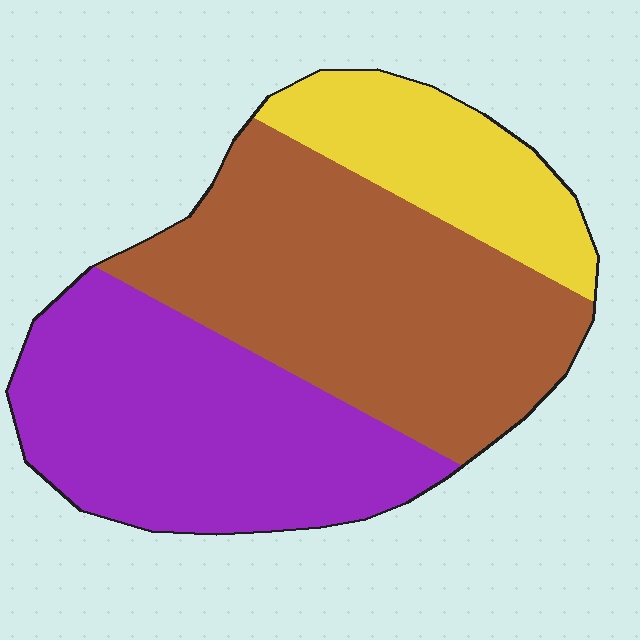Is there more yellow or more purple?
Purple.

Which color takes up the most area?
Brown, at roughly 45%.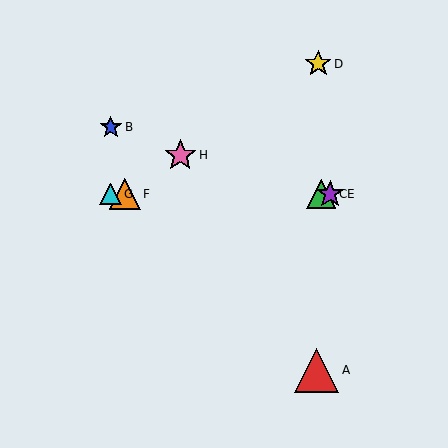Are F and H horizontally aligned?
No, F is at y≈194 and H is at y≈155.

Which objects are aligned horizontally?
Objects C, E, F, G are aligned horizontally.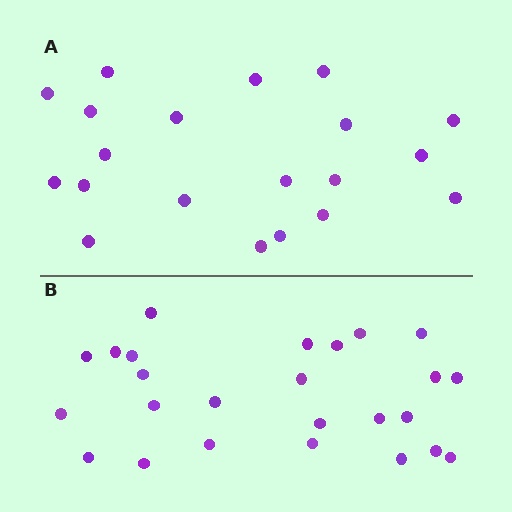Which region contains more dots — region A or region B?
Region B (the bottom region) has more dots.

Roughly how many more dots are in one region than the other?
Region B has about 5 more dots than region A.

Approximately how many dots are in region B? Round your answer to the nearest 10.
About 20 dots. (The exact count is 25, which rounds to 20.)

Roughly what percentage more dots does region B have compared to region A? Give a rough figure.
About 25% more.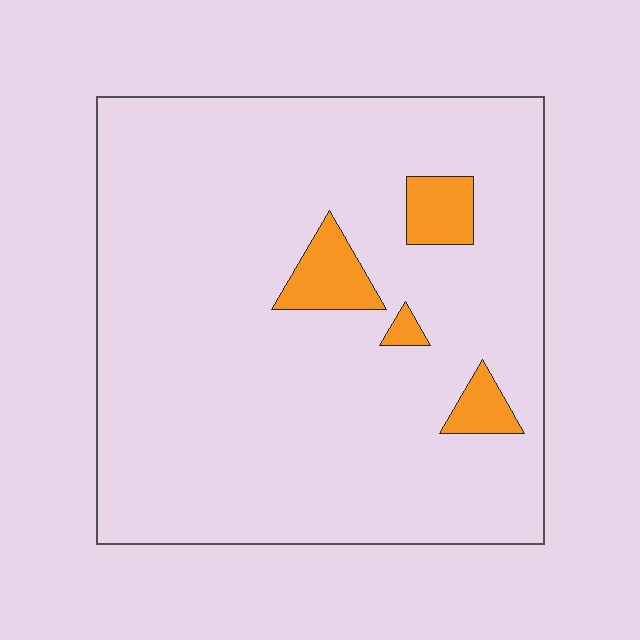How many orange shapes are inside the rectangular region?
4.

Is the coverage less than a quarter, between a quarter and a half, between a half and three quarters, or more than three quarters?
Less than a quarter.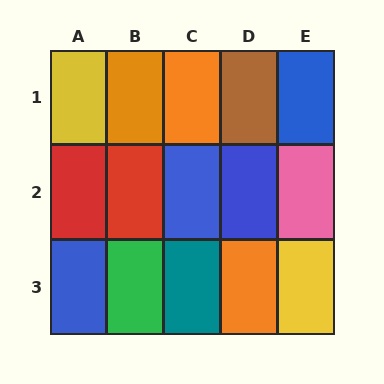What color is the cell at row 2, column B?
Red.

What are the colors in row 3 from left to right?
Blue, green, teal, orange, yellow.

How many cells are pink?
1 cell is pink.